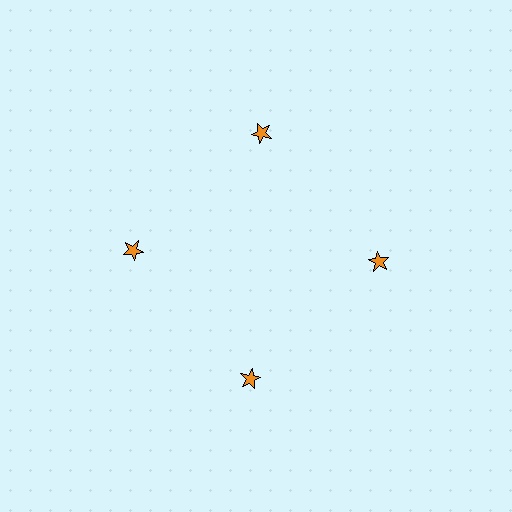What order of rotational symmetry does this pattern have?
This pattern has 4-fold rotational symmetry.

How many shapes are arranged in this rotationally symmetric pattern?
There are 4 shapes, arranged in 4 groups of 1.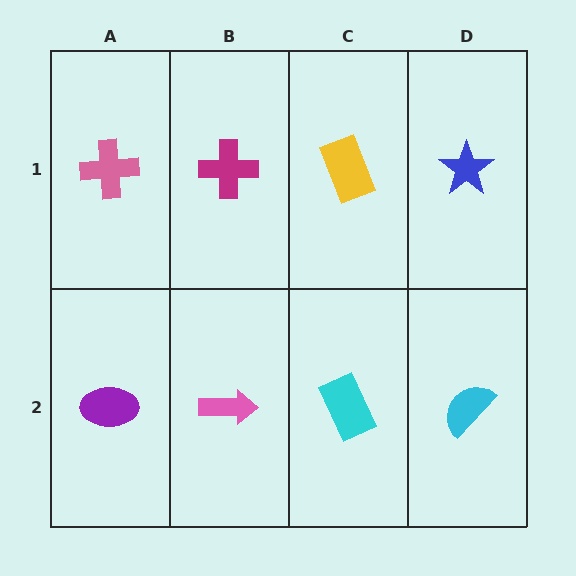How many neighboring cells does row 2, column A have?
2.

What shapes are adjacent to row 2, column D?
A blue star (row 1, column D), a cyan rectangle (row 2, column C).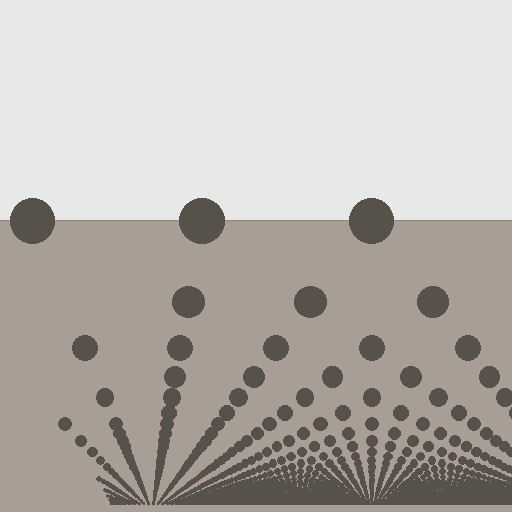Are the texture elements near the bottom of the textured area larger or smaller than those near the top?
Smaller. The gradient is inverted — elements near the bottom are smaller and denser.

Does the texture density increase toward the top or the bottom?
Density increases toward the bottom.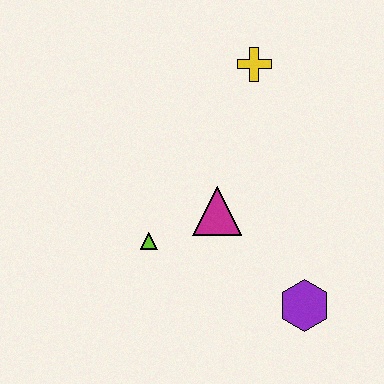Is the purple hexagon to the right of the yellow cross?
Yes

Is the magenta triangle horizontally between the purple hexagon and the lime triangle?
Yes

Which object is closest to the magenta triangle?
The lime triangle is closest to the magenta triangle.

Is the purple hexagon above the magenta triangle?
No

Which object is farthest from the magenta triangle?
The yellow cross is farthest from the magenta triangle.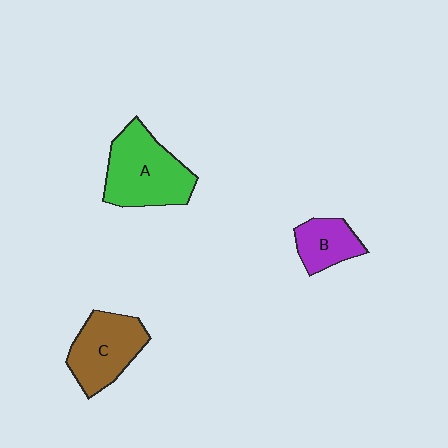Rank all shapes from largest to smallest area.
From largest to smallest: A (green), C (brown), B (purple).